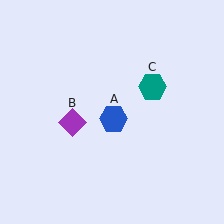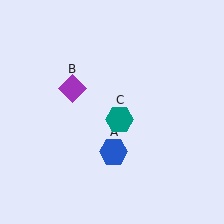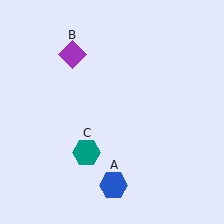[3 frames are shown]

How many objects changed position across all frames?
3 objects changed position: blue hexagon (object A), purple diamond (object B), teal hexagon (object C).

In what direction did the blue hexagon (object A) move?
The blue hexagon (object A) moved down.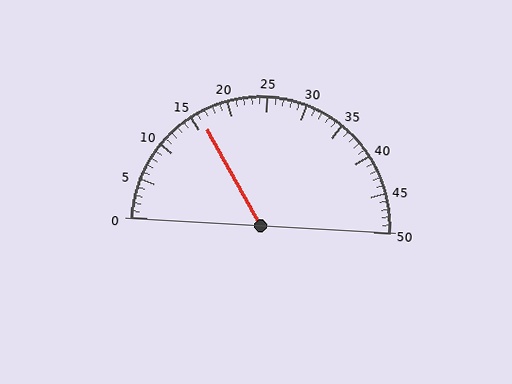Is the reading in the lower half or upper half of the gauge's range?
The reading is in the lower half of the range (0 to 50).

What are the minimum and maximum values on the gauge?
The gauge ranges from 0 to 50.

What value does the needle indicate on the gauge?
The needle indicates approximately 16.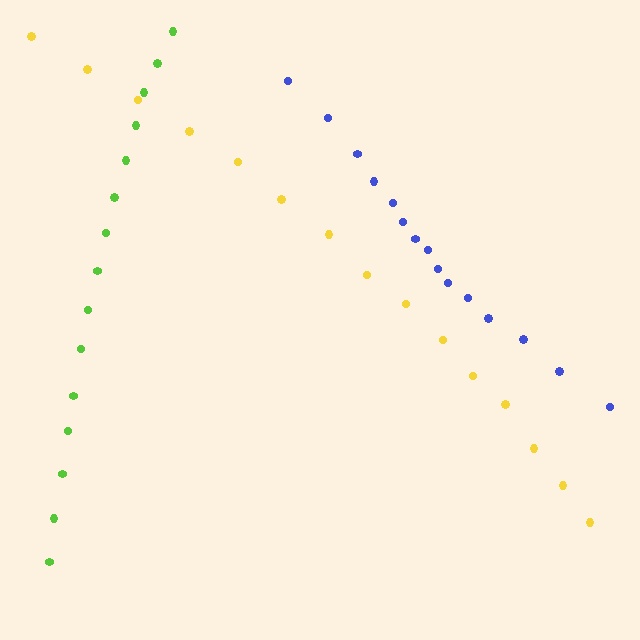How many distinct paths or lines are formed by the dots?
There are 3 distinct paths.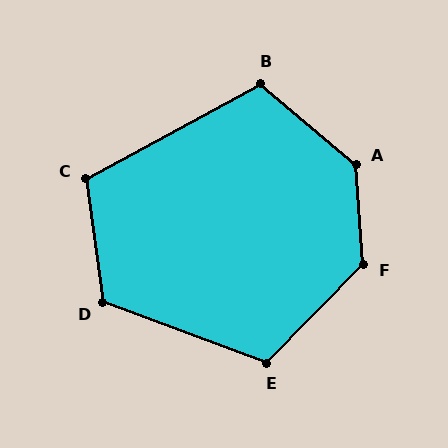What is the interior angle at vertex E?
Approximately 115 degrees (obtuse).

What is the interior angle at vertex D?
Approximately 118 degrees (obtuse).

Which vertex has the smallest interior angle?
B, at approximately 111 degrees.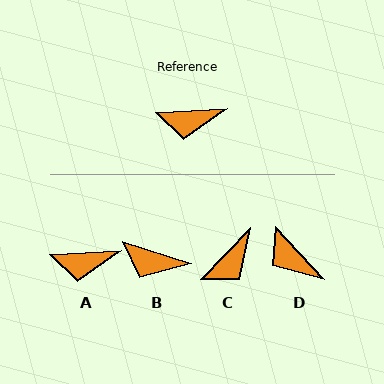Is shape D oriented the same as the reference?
No, it is off by about 51 degrees.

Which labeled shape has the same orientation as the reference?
A.